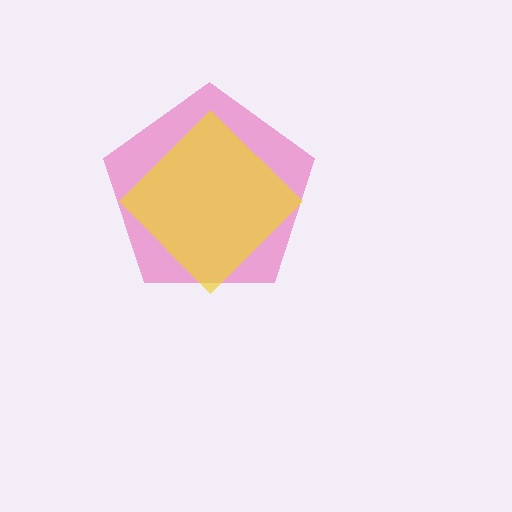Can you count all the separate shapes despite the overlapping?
Yes, there are 2 separate shapes.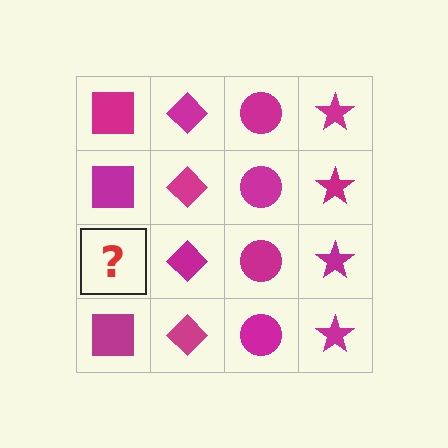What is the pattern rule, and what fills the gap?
The rule is that each column has a consistent shape. The gap should be filled with a magenta square.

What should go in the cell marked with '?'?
The missing cell should contain a magenta square.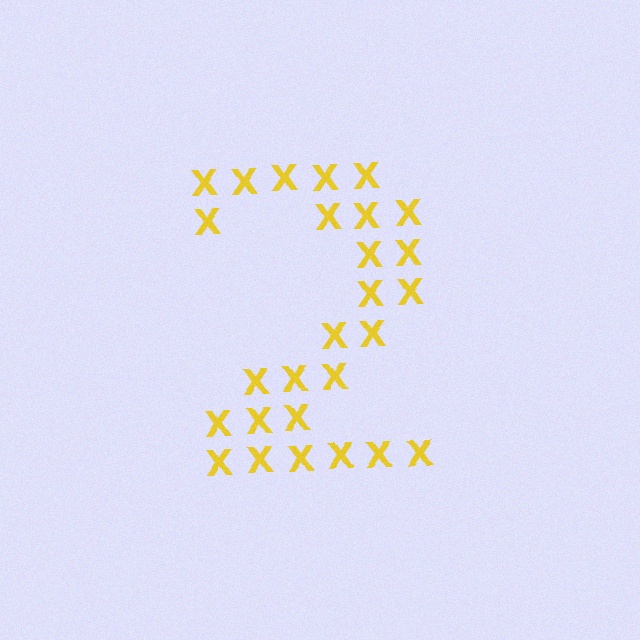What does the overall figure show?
The overall figure shows the digit 2.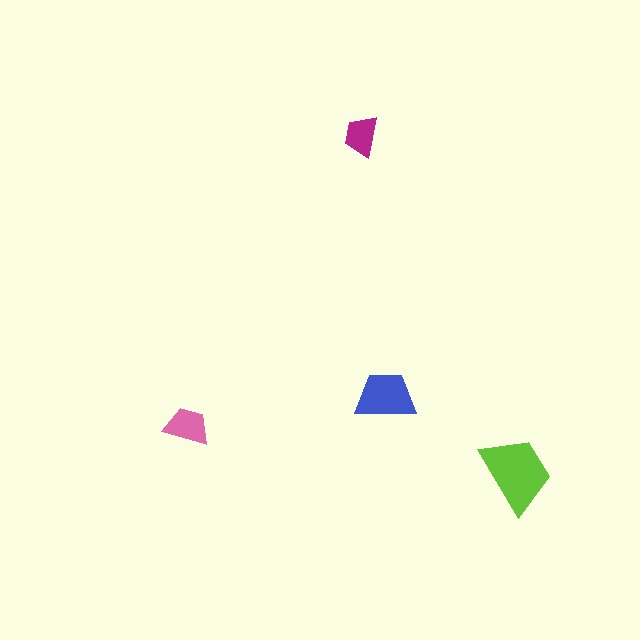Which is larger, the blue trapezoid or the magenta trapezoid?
The blue one.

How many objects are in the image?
There are 4 objects in the image.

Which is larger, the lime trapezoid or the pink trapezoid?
The lime one.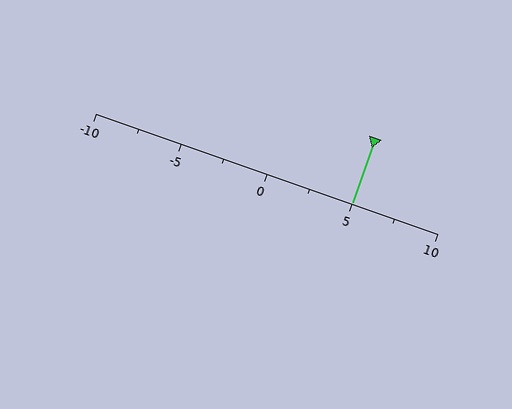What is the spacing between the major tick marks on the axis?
The major ticks are spaced 5 apart.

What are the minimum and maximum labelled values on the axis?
The axis runs from -10 to 10.